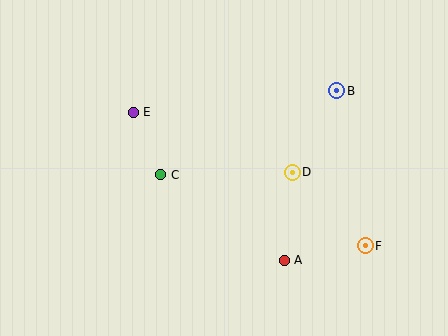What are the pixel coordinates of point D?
Point D is at (292, 172).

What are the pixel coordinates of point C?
Point C is at (161, 175).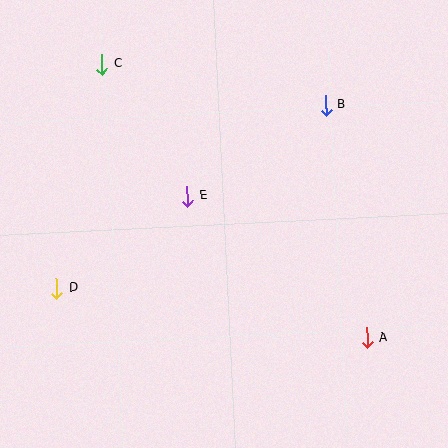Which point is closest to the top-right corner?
Point B is closest to the top-right corner.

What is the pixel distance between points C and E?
The distance between C and E is 157 pixels.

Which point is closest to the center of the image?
Point E at (187, 196) is closest to the center.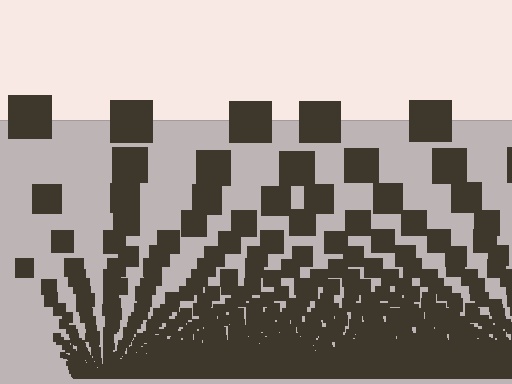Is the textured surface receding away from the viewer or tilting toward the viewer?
The surface appears to tilt toward the viewer. Texture elements get larger and sparser toward the top.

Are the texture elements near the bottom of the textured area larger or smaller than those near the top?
Smaller. The gradient is inverted — elements near the bottom are smaller and denser.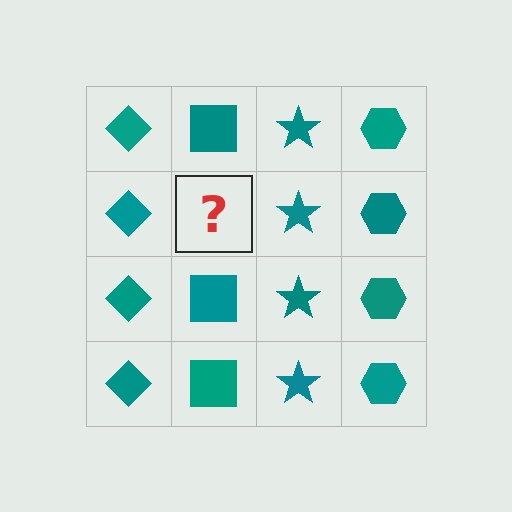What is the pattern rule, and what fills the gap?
The rule is that each column has a consistent shape. The gap should be filled with a teal square.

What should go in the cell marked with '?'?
The missing cell should contain a teal square.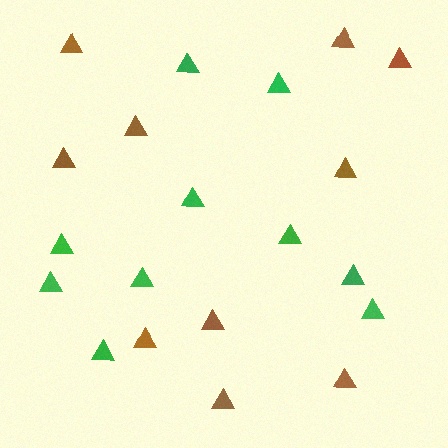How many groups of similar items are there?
There are 2 groups: one group of brown triangles (10) and one group of green triangles (10).